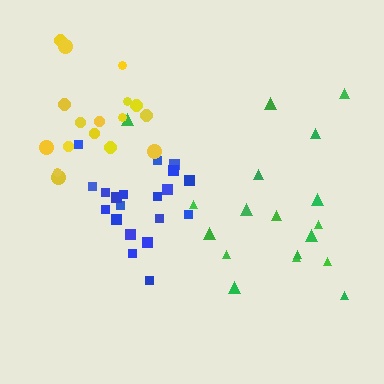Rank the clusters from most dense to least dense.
blue, yellow, green.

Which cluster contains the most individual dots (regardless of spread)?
Blue (20).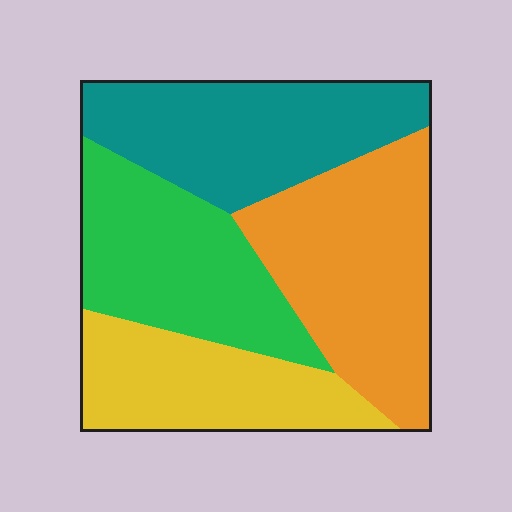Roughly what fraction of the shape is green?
Green covers around 25% of the shape.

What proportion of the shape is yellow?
Yellow covers roughly 20% of the shape.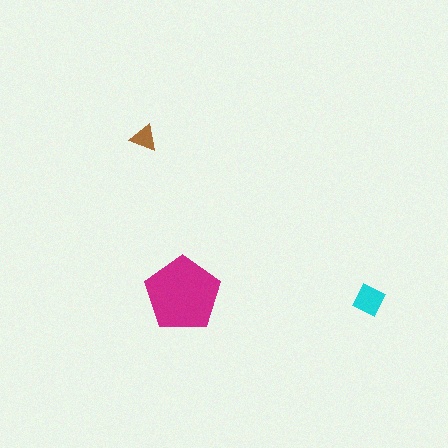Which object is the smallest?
The brown triangle.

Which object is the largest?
The magenta pentagon.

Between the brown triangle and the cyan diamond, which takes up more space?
The cyan diamond.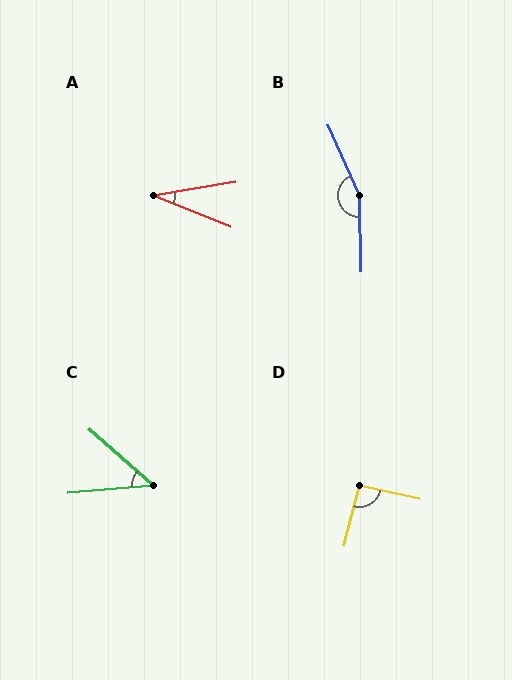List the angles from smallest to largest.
A (31°), C (46°), D (92°), B (157°).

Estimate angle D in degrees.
Approximately 92 degrees.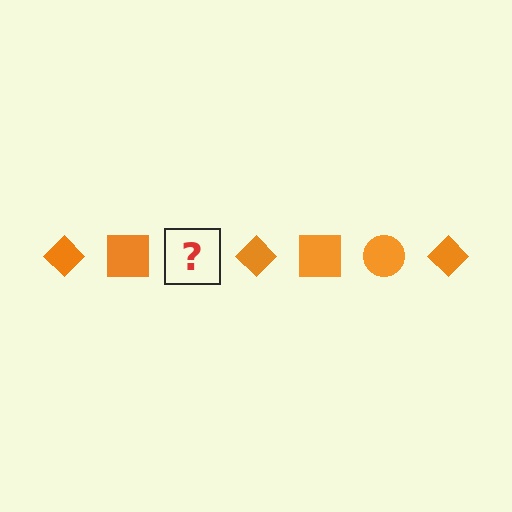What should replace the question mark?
The question mark should be replaced with an orange circle.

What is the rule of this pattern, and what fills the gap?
The rule is that the pattern cycles through diamond, square, circle shapes in orange. The gap should be filled with an orange circle.